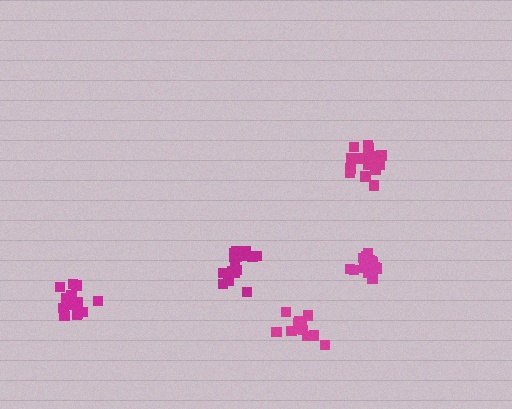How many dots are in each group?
Group 1: 16 dots, Group 2: 17 dots, Group 3: 18 dots, Group 4: 17 dots, Group 5: 14 dots (82 total).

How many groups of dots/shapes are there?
There are 5 groups.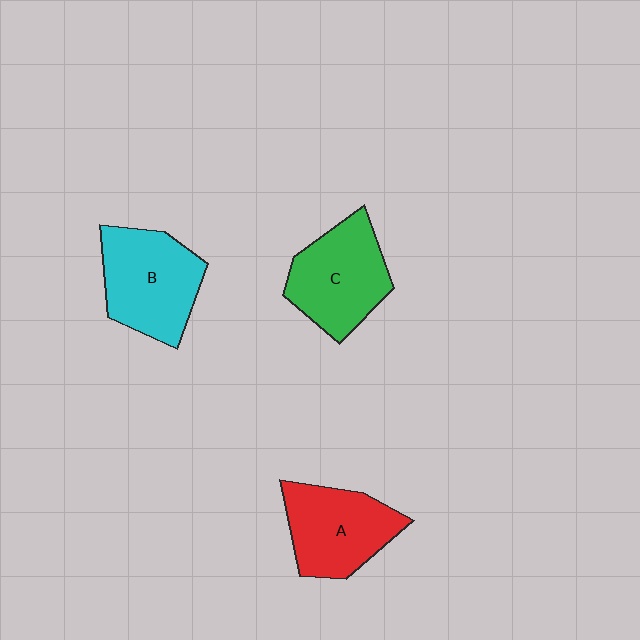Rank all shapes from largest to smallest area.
From largest to smallest: B (cyan), C (green), A (red).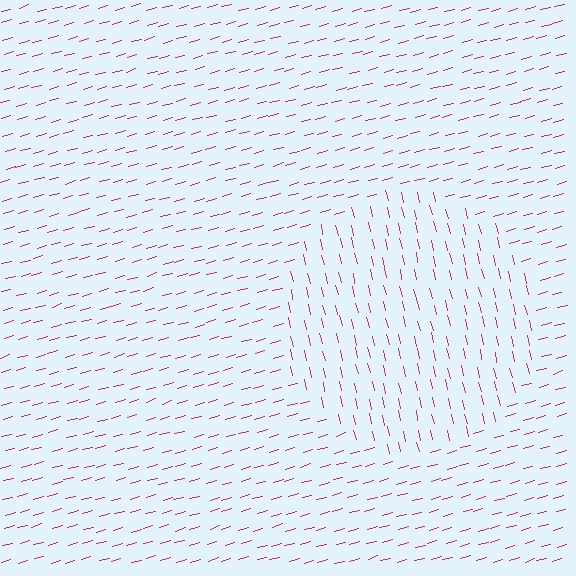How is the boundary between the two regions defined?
The boundary is defined purely by a change in line orientation (approximately 87 degrees difference). All lines are the same color and thickness.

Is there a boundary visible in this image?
Yes, there is a texture boundary formed by a change in line orientation.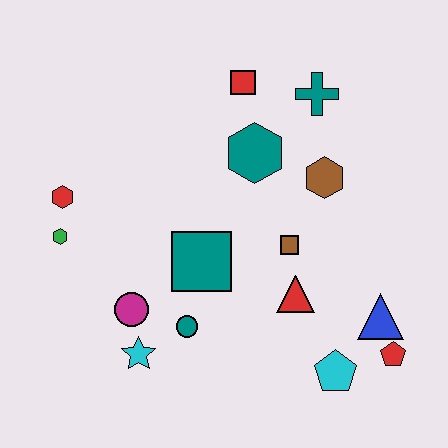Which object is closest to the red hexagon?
The green hexagon is closest to the red hexagon.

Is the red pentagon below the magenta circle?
Yes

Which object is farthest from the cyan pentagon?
The red hexagon is farthest from the cyan pentagon.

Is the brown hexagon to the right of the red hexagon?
Yes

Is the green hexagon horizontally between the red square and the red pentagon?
No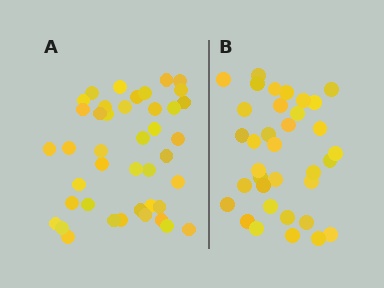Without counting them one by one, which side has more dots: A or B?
Region A (the left region) has more dots.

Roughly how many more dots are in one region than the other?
Region A has roughly 8 or so more dots than region B.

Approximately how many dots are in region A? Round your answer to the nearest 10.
About 40 dots. (The exact count is 42, which rounds to 40.)